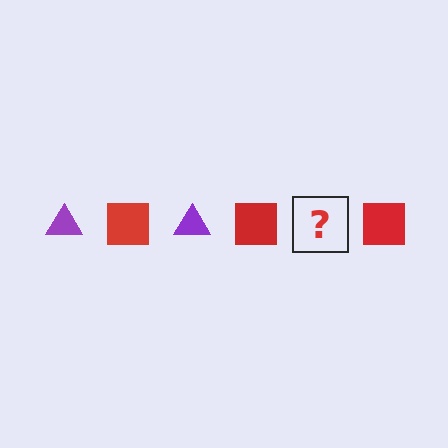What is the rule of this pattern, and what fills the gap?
The rule is that the pattern alternates between purple triangle and red square. The gap should be filled with a purple triangle.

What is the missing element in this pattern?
The missing element is a purple triangle.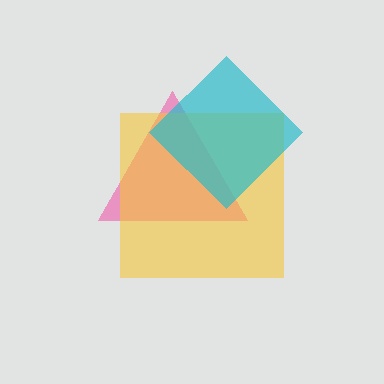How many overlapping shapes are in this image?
There are 3 overlapping shapes in the image.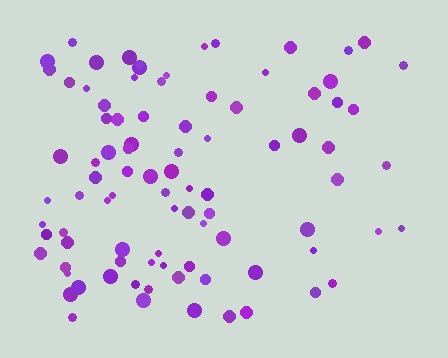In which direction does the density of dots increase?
From right to left, with the left side densest.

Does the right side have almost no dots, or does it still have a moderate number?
Still a moderate number, just noticeably fewer than the left.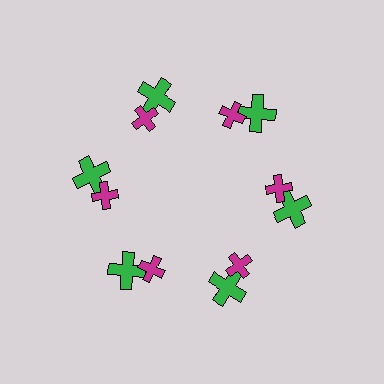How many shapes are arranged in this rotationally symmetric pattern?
There are 12 shapes, arranged in 6 groups of 2.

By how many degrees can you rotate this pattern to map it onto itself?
The pattern maps onto itself every 60 degrees of rotation.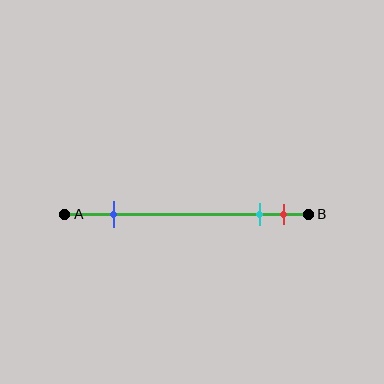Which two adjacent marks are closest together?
The cyan and red marks are the closest adjacent pair.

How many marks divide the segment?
There are 3 marks dividing the segment.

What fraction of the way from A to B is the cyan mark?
The cyan mark is approximately 80% (0.8) of the way from A to B.